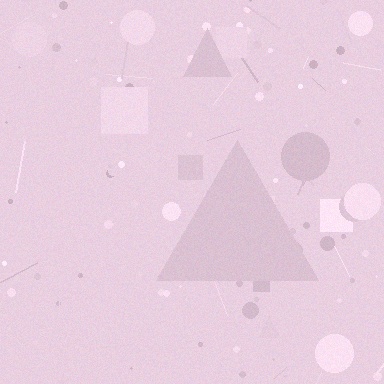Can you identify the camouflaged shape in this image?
The camouflaged shape is a triangle.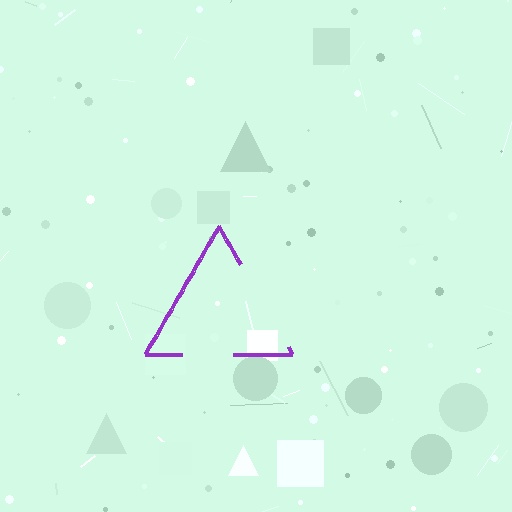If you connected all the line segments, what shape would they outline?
They would outline a triangle.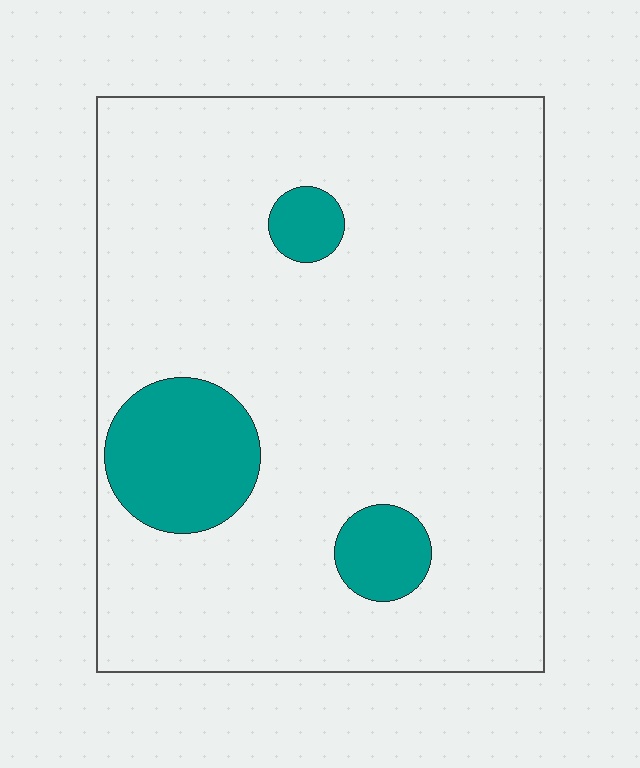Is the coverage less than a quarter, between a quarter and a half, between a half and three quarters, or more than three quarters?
Less than a quarter.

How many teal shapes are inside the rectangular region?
3.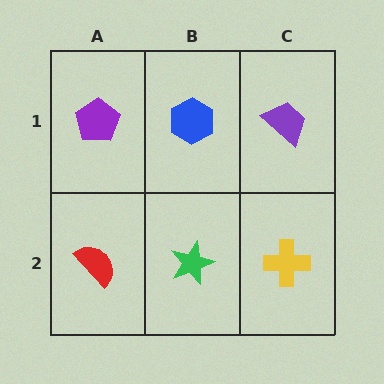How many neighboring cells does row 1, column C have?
2.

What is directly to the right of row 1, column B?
A purple trapezoid.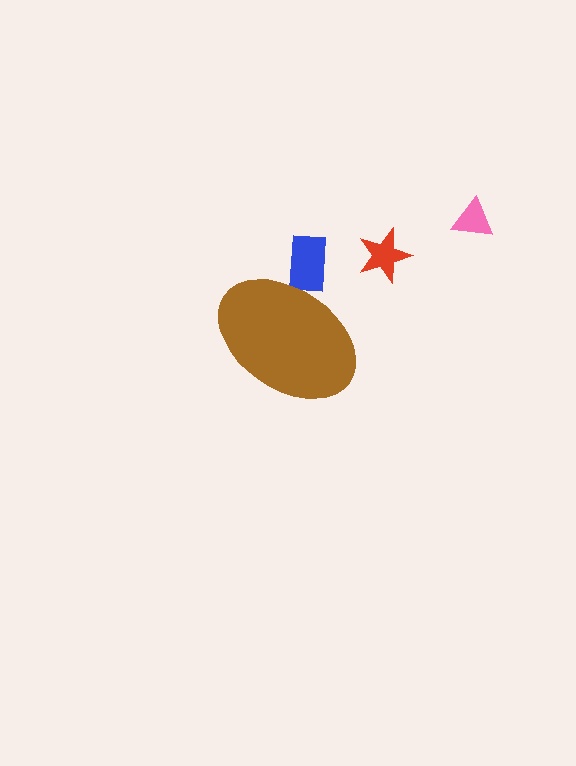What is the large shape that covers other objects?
A brown ellipse.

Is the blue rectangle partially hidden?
Yes, the blue rectangle is partially hidden behind the brown ellipse.